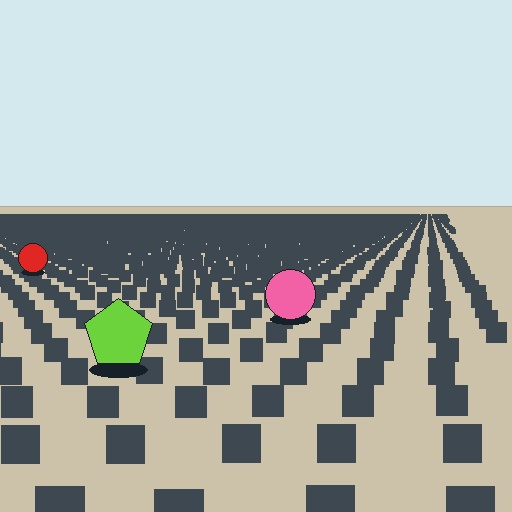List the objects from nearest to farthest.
From nearest to farthest: the lime pentagon, the pink circle, the red circle.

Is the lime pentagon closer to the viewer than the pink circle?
Yes. The lime pentagon is closer — you can tell from the texture gradient: the ground texture is coarser near it.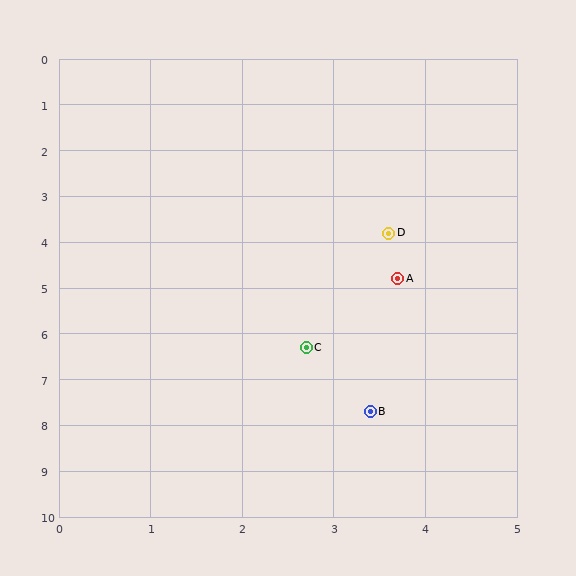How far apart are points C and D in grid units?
Points C and D are about 2.7 grid units apart.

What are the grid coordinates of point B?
Point B is at approximately (3.4, 7.7).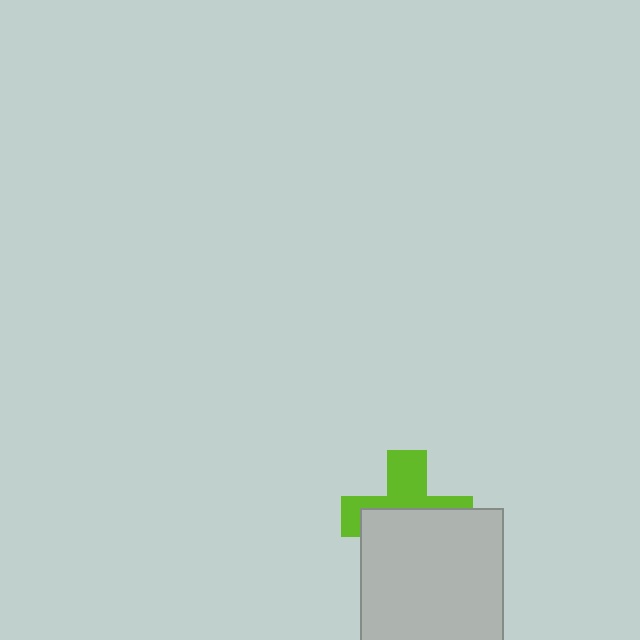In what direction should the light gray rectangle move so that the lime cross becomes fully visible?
The light gray rectangle should move down. That is the shortest direction to clear the overlap and leave the lime cross fully visible.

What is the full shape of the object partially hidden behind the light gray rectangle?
The partially hidden object is a lime cross.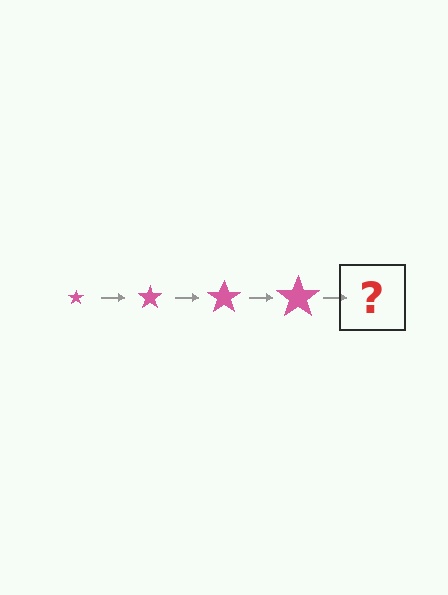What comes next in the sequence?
The next element should be a pink star, larger than the previous one.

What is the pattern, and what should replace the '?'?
The pattern is that the star gets progressively larger each step. The '?' should be a pink star, larger than the previous one.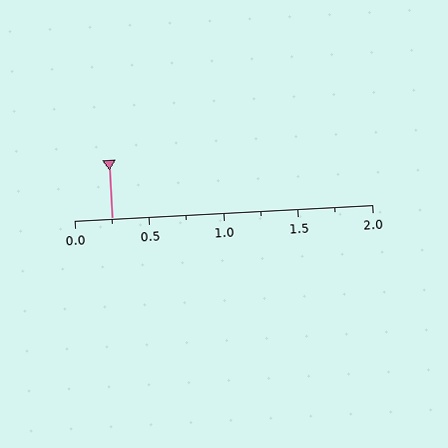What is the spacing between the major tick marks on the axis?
The major ticks are spaced 0.5 apart.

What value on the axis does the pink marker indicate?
The marker indicates approximately 0.25.